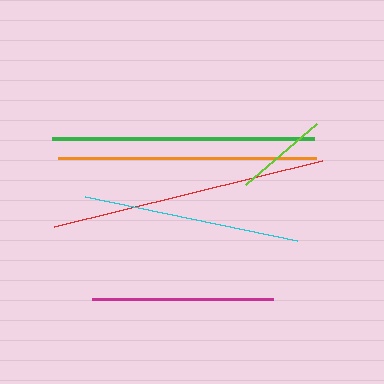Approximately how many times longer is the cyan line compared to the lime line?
The cyan line is approximately 2.3 times the length of the lime line.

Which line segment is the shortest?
The lime line is the shortest at approximately 94 pixels.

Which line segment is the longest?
The red line is the longest at approximately 276 pixels.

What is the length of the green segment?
The green segment is approximately 262 pixels long.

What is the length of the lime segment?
The lime segment is approximately 94 pixels long.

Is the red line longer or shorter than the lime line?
The red line is longer than the lime line.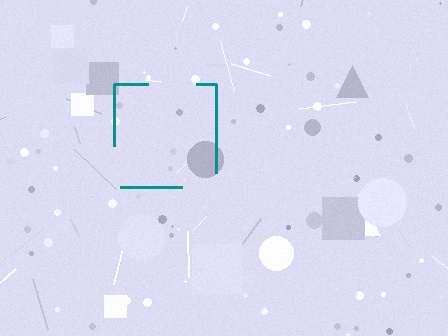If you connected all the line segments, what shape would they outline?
They would outline a square.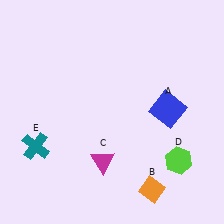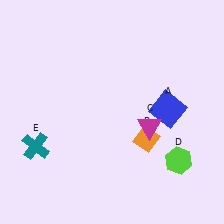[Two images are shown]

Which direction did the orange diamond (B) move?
The orange diamond (B) moved up.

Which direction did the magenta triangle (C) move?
The magenta triangle (C) moved right.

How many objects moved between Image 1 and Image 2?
2 objects moved between the two images.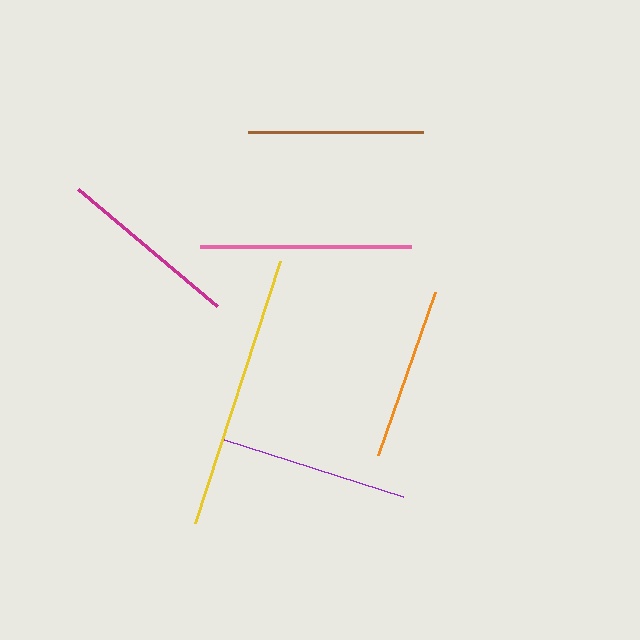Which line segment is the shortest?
The orange line is the shortest at approximately 172 pixels.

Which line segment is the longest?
The yellow line is the longest at approximately 275 pixels.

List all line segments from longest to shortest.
From longest to shortest: yellow, pink, purple, magenta, brown, orange.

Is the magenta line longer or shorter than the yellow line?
The yellow line is longer than the magenta line.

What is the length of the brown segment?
The brown segment is approximately 175 pixels long.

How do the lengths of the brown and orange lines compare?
The brown and orange lines are approximately the same length.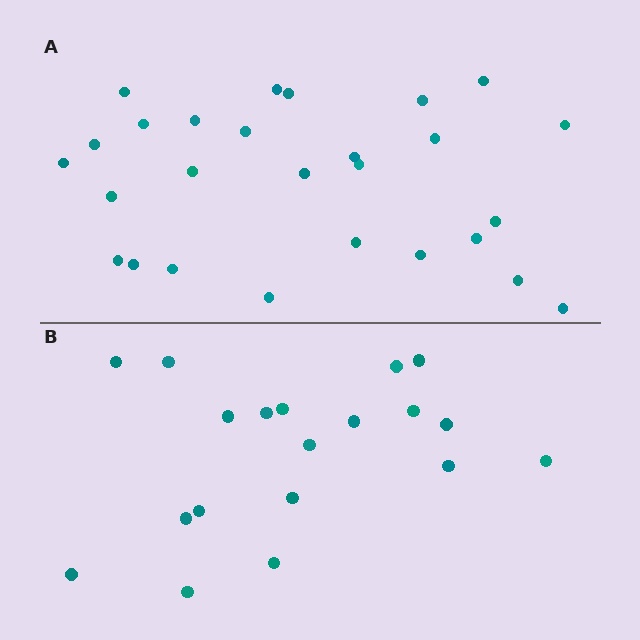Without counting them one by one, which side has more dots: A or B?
Region A (the top region) has more dots.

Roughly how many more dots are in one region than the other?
Region A has roughly 8 or so more dots than region B.